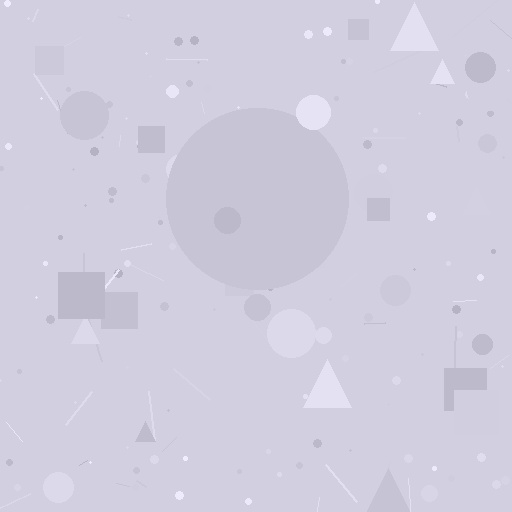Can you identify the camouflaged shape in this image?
The camouflaged shape is a circle.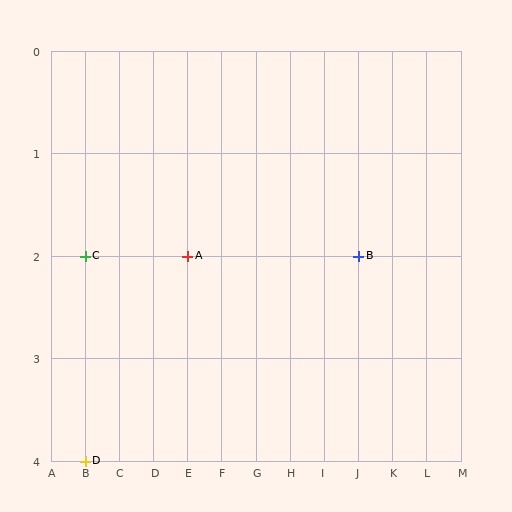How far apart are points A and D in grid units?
Points A and D are 3 columns and 2 rows apart (about 3.6 grid units diagonally).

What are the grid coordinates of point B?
Point B is at grid coordinates (J, 2).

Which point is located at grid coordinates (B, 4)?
Point D is at (B, 4).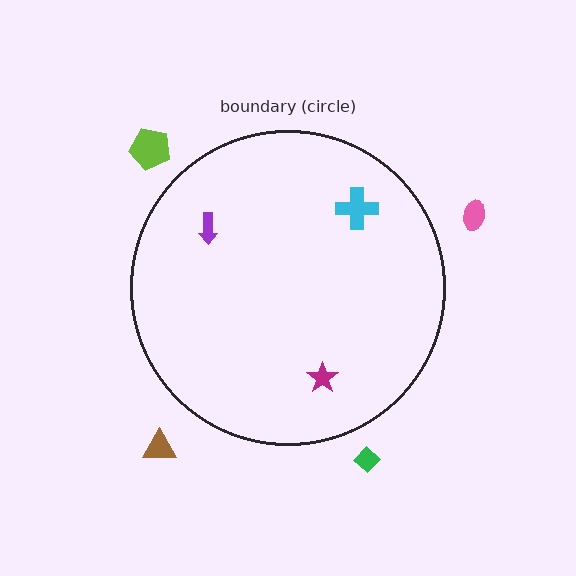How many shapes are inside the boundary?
3 inside, 4 outside.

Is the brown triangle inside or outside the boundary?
Outside.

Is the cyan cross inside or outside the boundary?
Inside.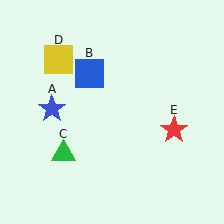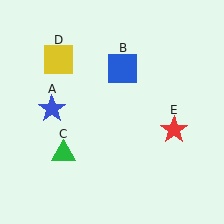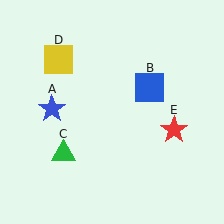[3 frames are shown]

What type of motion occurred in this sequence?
The blue square (object B) rotated clockwise around the center of the scene.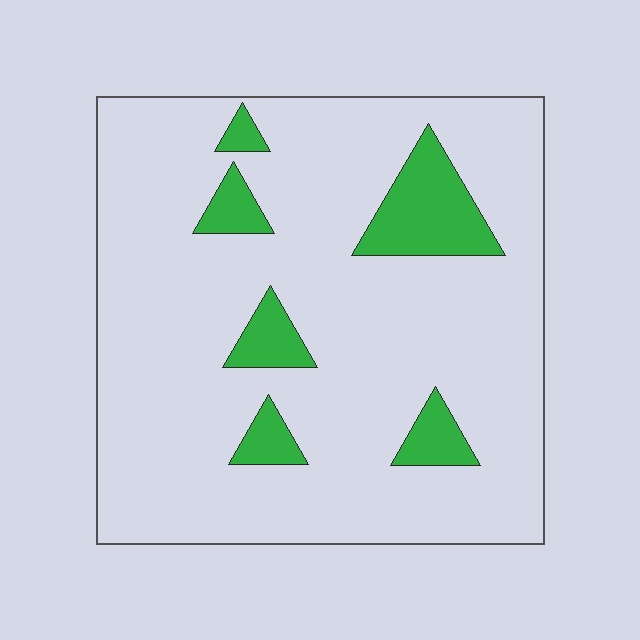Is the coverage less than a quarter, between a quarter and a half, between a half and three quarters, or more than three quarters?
Less than a quarter.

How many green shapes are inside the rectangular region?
6.